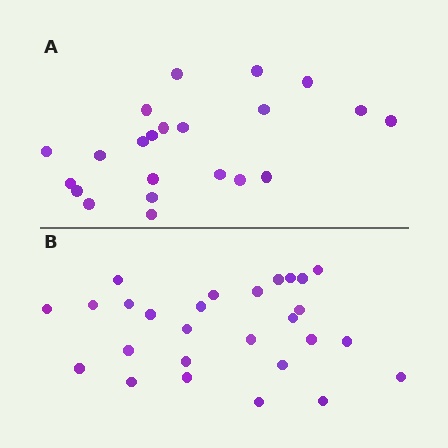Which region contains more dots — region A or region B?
Region B (the bottom region) has more dots.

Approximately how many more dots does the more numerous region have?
Region B has about 5 more dots than region A.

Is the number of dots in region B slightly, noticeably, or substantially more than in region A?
Region B has only slightly more — the two regions are fairly close. The ratio is roughly 1.2 to 1.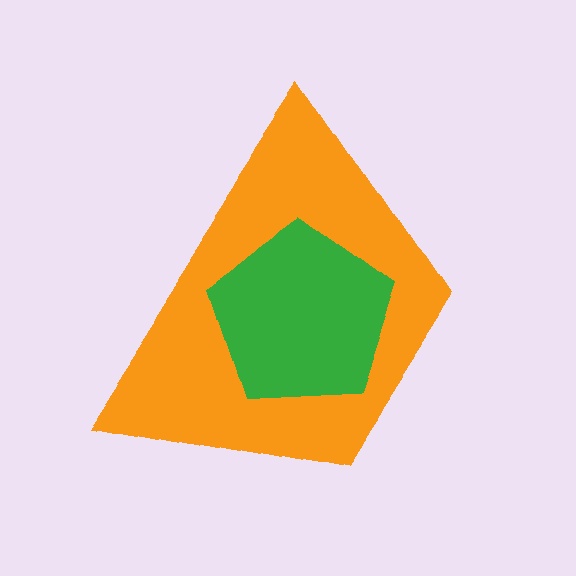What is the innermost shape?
The green pentagon.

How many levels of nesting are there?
2.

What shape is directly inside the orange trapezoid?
The green pentagon.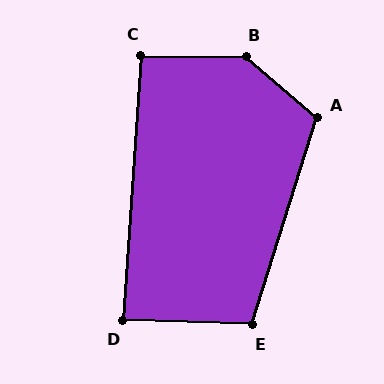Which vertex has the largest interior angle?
B, at approximately 140 degrees.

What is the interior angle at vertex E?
Approximately 106 degrees (obtuse).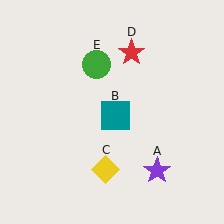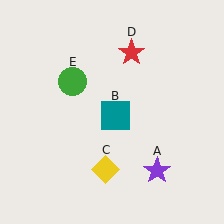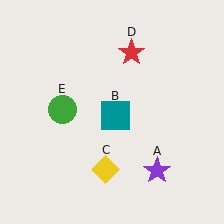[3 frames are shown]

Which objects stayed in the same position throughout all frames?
Purple star (object A) and teal square (object B) and yellow diamond (object C) and red star (object D) remained stationary.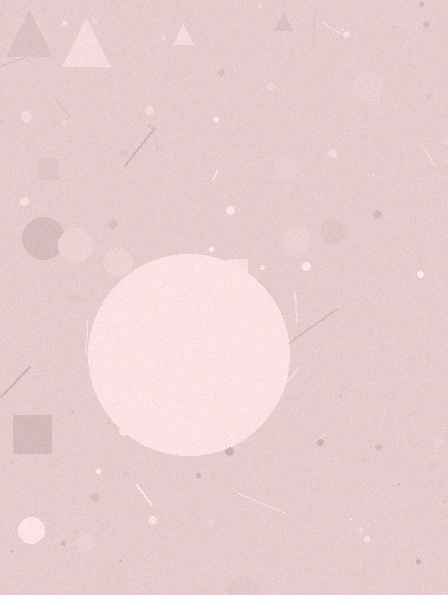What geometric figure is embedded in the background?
A circle is embedded in the background.